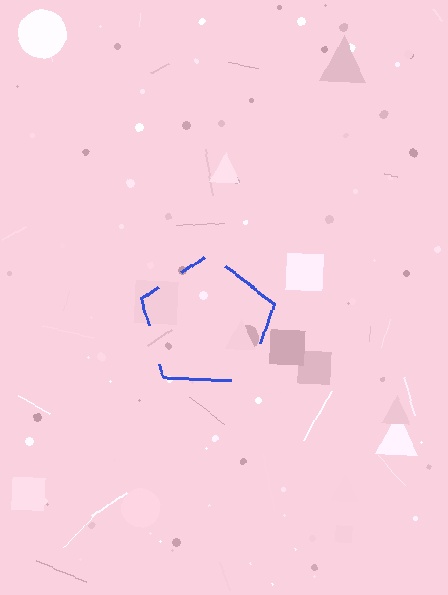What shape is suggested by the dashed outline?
The dashed outline suggests a pentagon.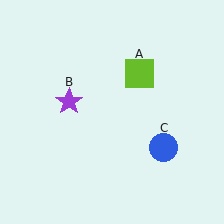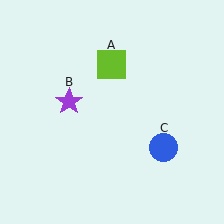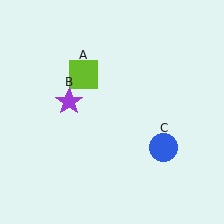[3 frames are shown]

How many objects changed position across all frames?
1 object changed position: lime square (object A).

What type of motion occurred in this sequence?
The lime square (object A) rotated counterclockwise around the center of the scene.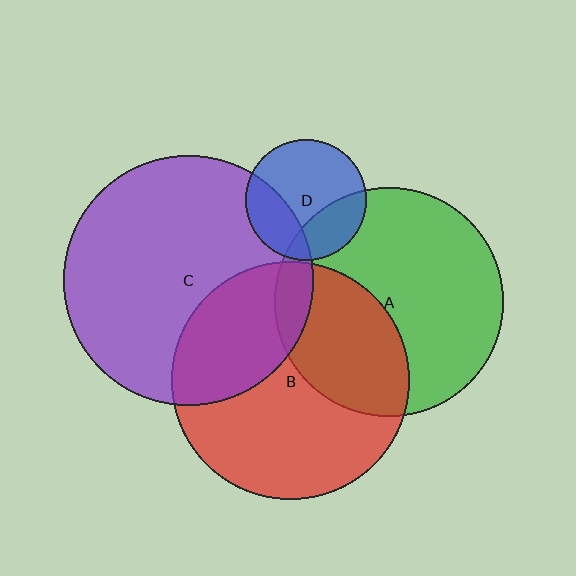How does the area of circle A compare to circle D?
Approximately 3.6 times.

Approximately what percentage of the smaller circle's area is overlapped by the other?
Approximately 35%.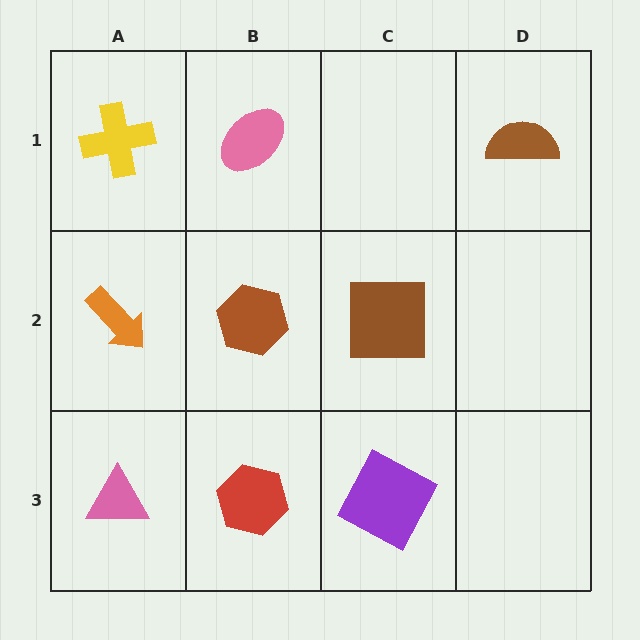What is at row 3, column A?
A pink triangle.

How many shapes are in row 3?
3 shapes.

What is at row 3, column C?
A purple square.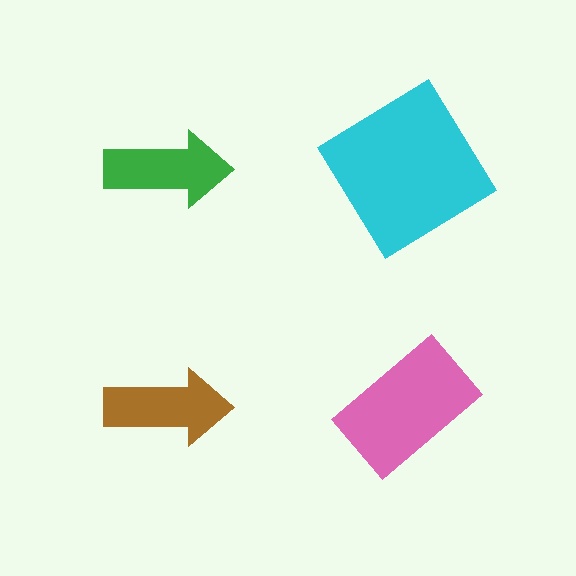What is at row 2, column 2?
A pink rectangle.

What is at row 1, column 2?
A cyan diamond.